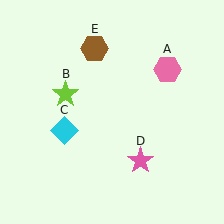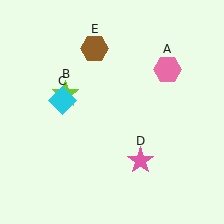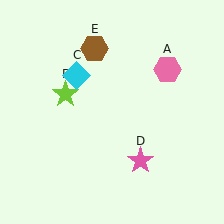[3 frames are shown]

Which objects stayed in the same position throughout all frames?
Pink hexagon (object A) and lime star (object B) and pink star (object D) and brown hexagon (object E) remained stationary.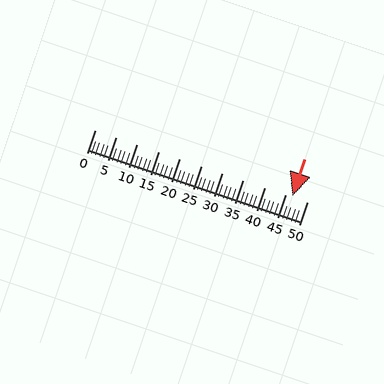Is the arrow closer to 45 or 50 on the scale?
The arrow is closer to 45.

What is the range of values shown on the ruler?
The ruler shows values from 0 to 50.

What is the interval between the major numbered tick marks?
The major tick marks are spaced 5 units apart.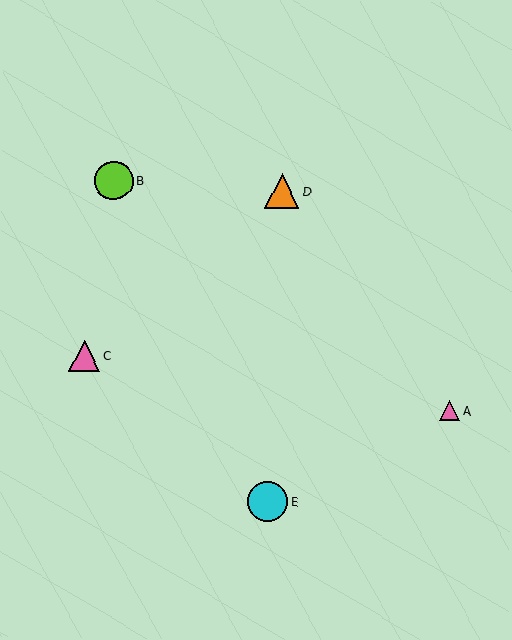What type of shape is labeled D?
Shape D is an orange triangle.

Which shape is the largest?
The cyan circle (labeled E) is the largest.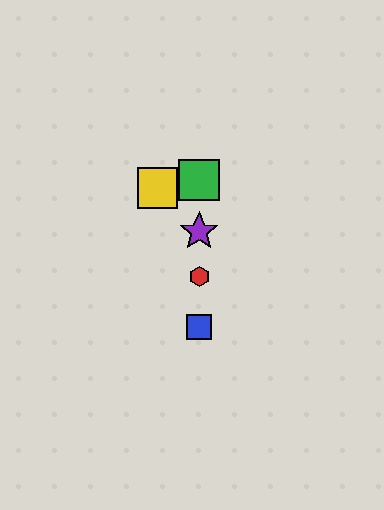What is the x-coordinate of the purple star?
The purple star is at x≈199.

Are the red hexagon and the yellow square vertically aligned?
No, the red hexagon is at x≈199 and the yellow square is at x≈157.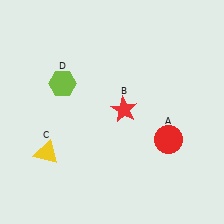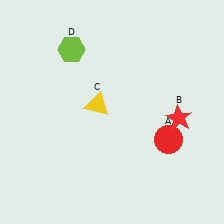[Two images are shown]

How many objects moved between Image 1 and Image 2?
3 objects moved between the two images.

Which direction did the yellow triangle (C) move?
The yellow triangle (C) moved right.